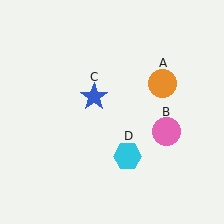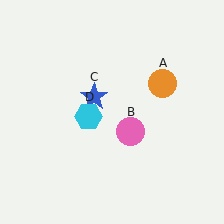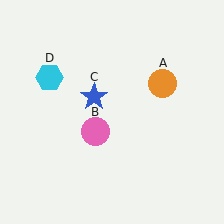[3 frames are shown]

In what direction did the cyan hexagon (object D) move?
The cyan hexagon (object D) moved up and to the left.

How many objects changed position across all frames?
2 objects changed position: pink circle (object B), cyan hexagon (object D).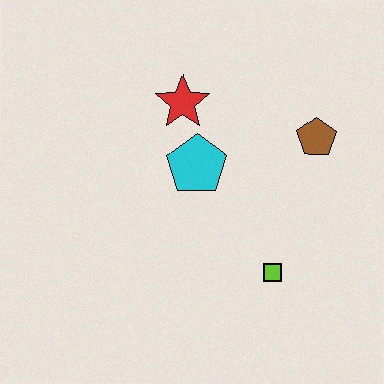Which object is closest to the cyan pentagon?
The red star is closest to the cyan pentagon.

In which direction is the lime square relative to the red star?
The lime square is below the red star.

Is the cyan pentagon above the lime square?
Yes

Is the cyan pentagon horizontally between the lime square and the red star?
Yes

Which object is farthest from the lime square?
The red star is farthest from the lime square.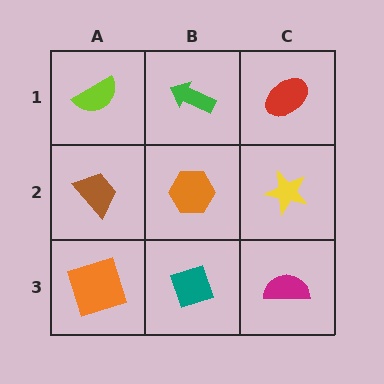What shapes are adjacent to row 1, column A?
A brown trapezoid (row 2, column A), a green arrow (row 1, column B).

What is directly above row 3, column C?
A yellow star.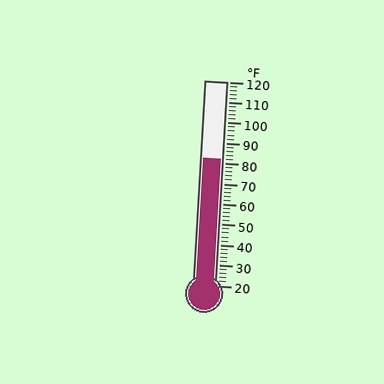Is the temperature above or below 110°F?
The temperature is below 110°F.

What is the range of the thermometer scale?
The thermometer scale ranges from 20°F to 120°F.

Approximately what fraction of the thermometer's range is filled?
The thermometer is filled to approximately 60% of its range.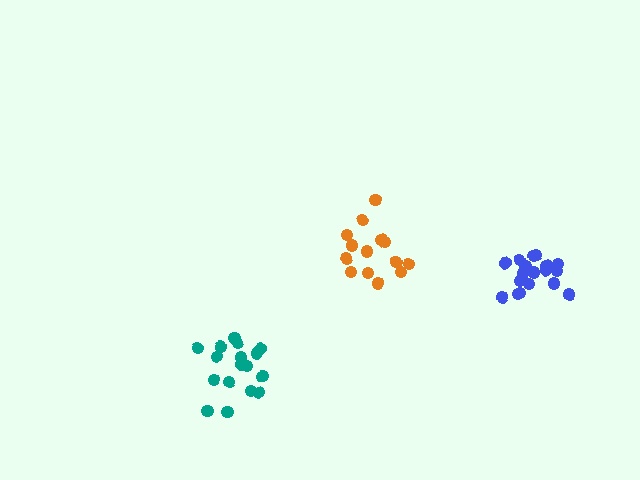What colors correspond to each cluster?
The clusters are colored: teal, orange, blue.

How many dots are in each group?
Group 1: 17 dots, Group 2: 14 dots, Group 3: 18 dots (49 total).